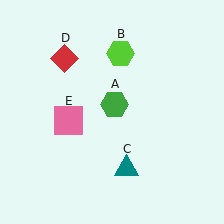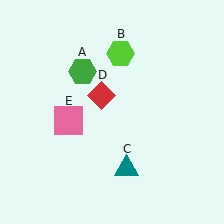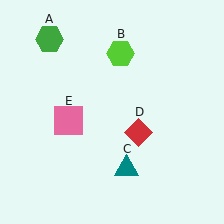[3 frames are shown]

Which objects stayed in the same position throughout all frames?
Lime hexagon (object B) and teal triangle (object C) and pink square (object E) remained stationary.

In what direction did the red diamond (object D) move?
The red diamond (object D) moved down and to the right.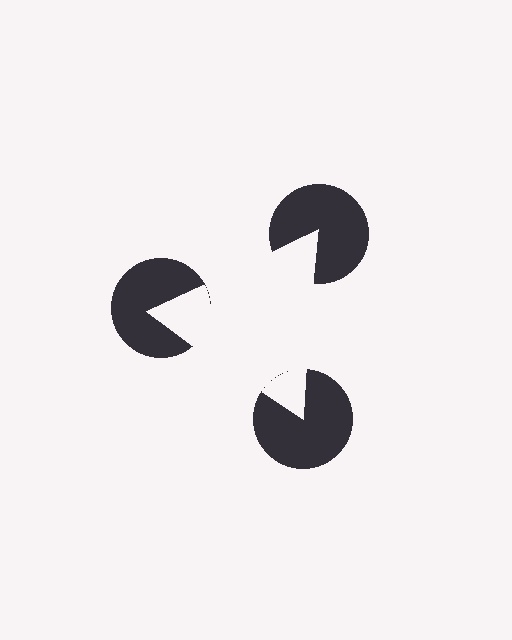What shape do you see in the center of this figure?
An illusory triangle — its edges are inferred from the aligned wedge cuts in the pac-man discs, not physically drawn.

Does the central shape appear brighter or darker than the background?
It typically appears slightly brighter than the background, even though no actual brightness change is drawn.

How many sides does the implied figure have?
3 sides.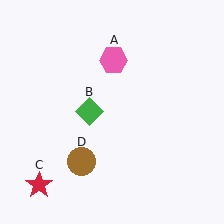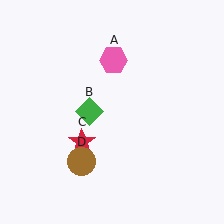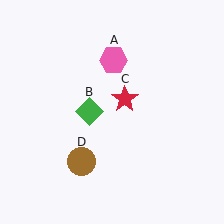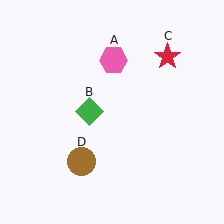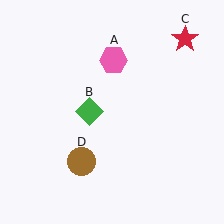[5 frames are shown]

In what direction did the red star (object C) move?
The red star (object C) moved up and to the right.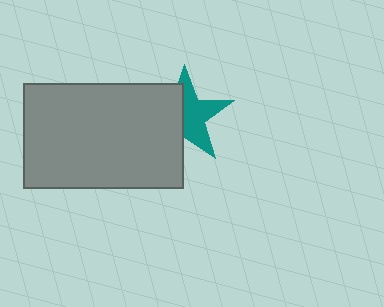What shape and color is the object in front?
The object in front is a gray rectangle.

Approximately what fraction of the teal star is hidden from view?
Roughly 45% of the teal star is hidden behind the gray rectangle.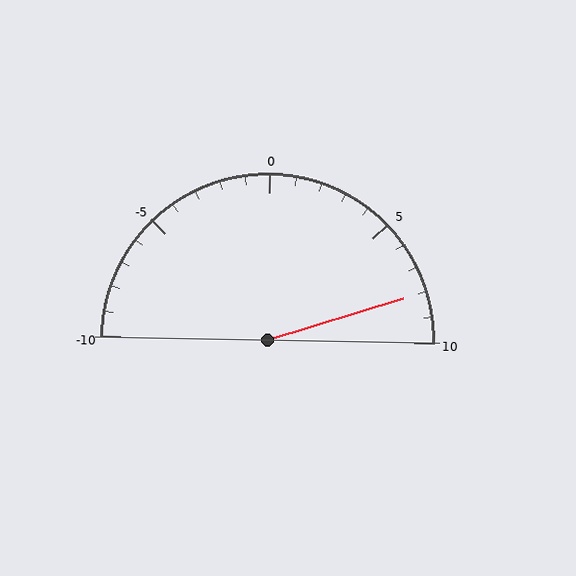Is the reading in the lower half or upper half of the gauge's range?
The reading is in the upper half of the range (-10 to 10).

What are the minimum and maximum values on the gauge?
The gauge ranges from -10 to 10.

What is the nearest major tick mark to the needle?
The nearest major tick mark is 10.